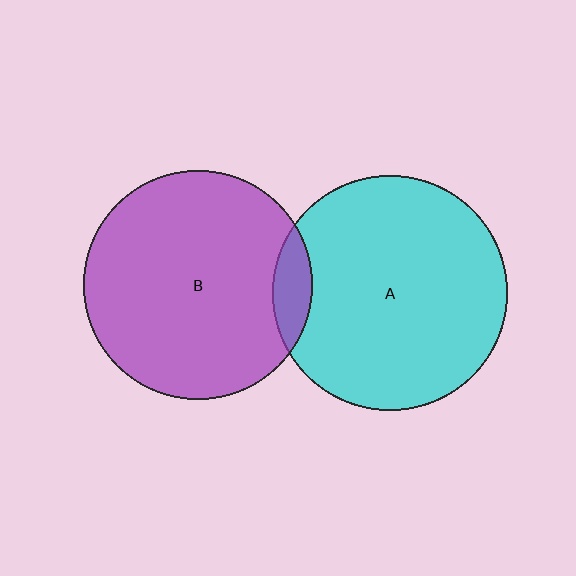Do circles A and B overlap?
Yes.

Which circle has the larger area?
Circle A (cyan).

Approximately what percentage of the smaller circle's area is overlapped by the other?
Approximately 10%.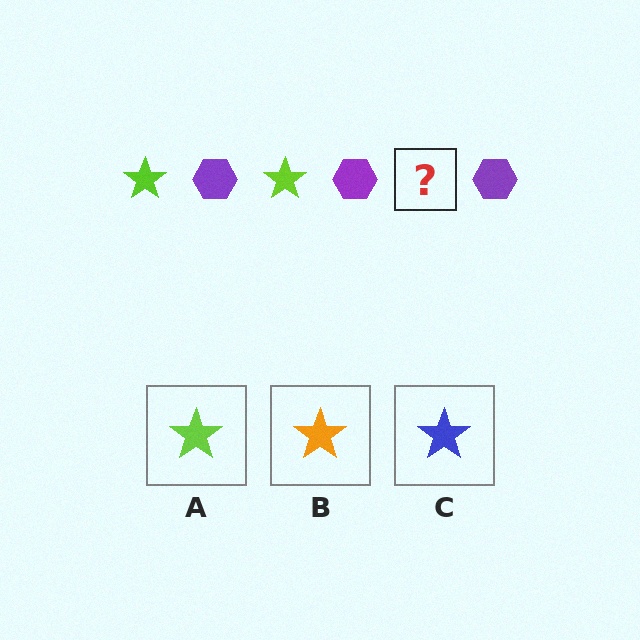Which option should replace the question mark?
Option A.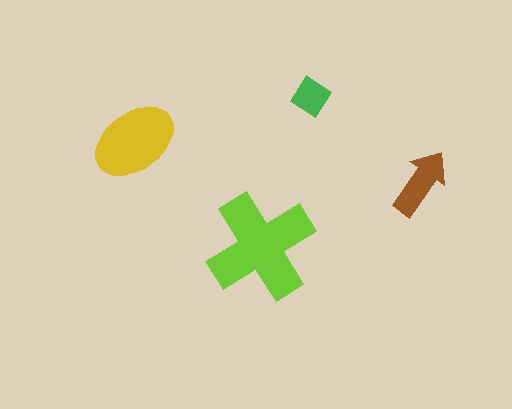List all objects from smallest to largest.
The green diamond, the brown arrow, the yellow ellipse, the lime cross.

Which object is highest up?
The green diamond is topmost.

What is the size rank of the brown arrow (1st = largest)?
3rd.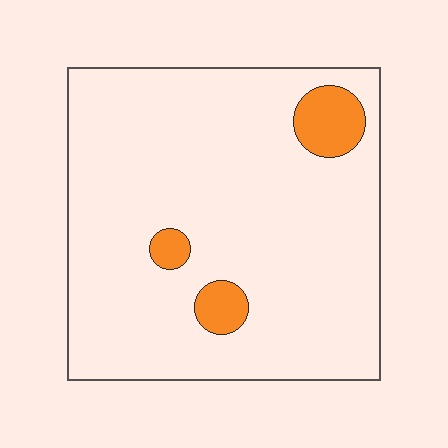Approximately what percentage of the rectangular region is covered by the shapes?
Approximately 10%.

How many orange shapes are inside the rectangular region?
3.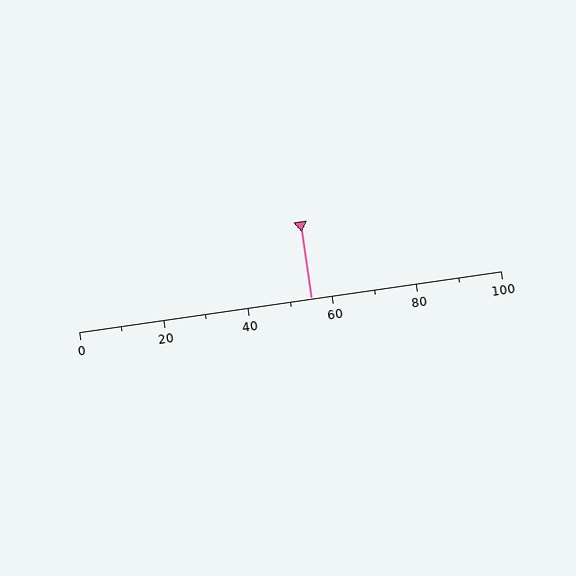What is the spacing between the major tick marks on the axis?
The major ticks are spaced 20 apart.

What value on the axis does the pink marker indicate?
The marker indicates approximately 55.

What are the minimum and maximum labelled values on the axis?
The axis runs from 0 to 100.